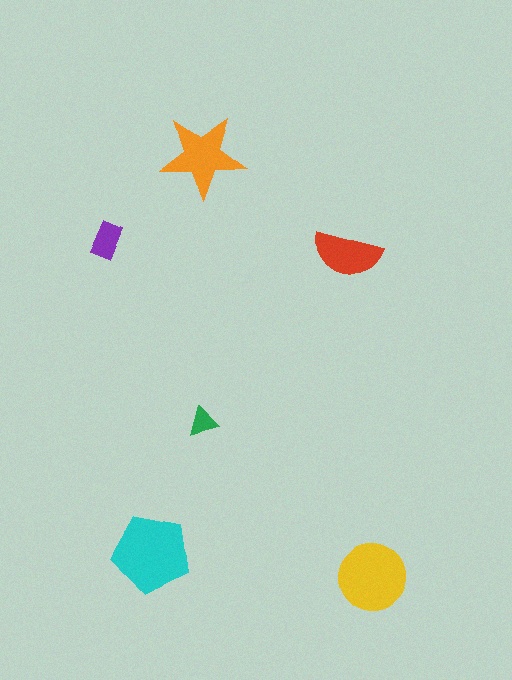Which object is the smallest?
The green triangle.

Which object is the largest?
The cyan pentagon.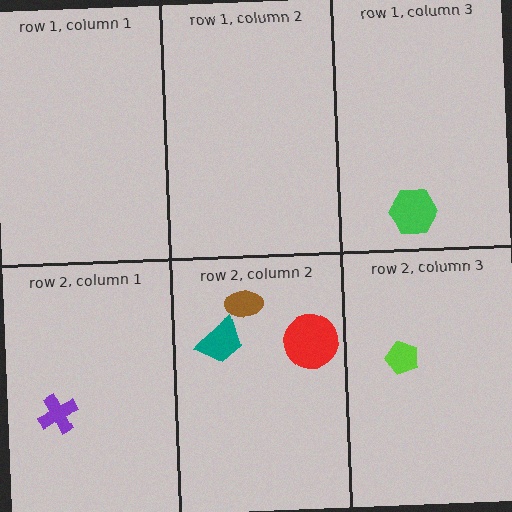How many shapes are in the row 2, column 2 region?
3.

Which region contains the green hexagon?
The row 1, column 3 region.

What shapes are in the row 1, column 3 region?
The green hexagon.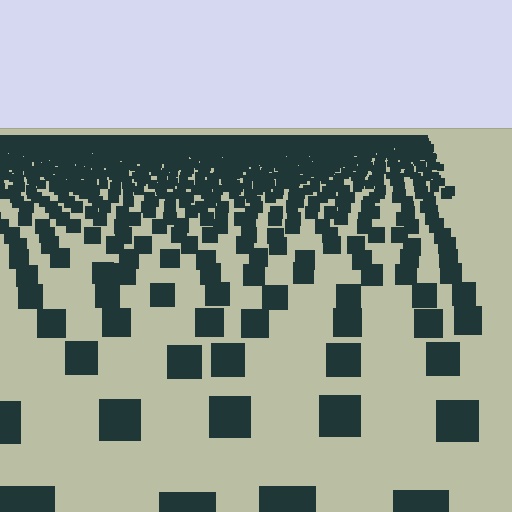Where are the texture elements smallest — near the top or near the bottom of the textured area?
Near the top.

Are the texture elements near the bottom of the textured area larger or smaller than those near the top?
Larger. Near the bottom, elements are closer to the viewer and appear at a bigger on-screen size.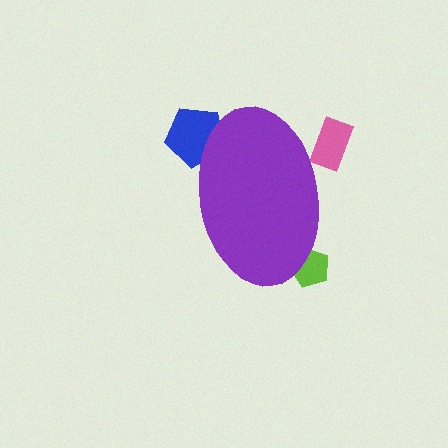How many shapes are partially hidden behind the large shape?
3 shapes are partially hidden.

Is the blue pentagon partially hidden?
Yes, the blue pentagon is partially hidden behind the purple ellipse.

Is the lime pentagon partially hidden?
Yes, the lime pentagon is partially hidden behind the purple ellipse.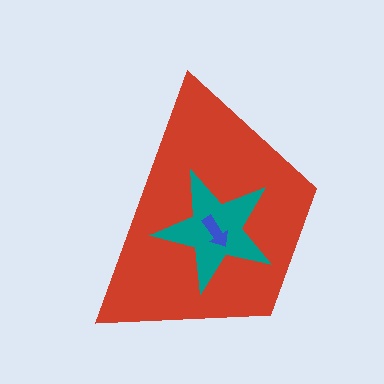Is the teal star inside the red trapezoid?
Yes.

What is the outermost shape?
The red trapezoid.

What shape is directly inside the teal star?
The blue arrow.